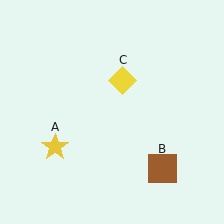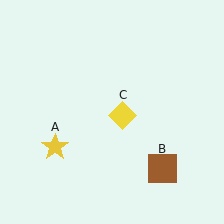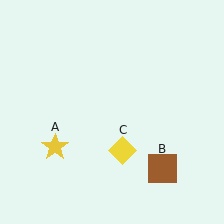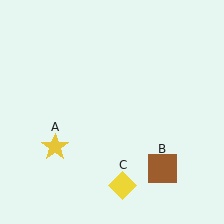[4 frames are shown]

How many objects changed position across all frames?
1 object changed position: yellow diamond (object C).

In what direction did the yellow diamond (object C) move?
The yellow diamond (object C) moved down.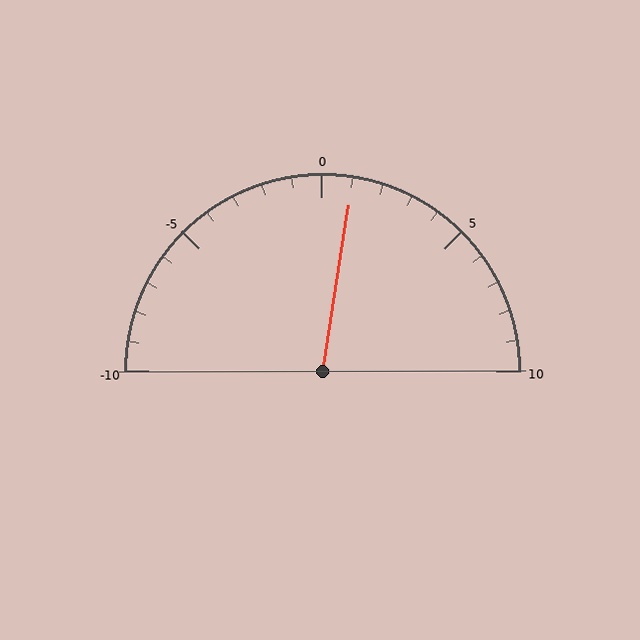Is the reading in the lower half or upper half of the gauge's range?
The reading is in the upper half of the range (-10 to 10).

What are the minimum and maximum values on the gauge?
The gauge ranges from -10 to 10.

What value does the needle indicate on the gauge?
The needle indicates approximately 1.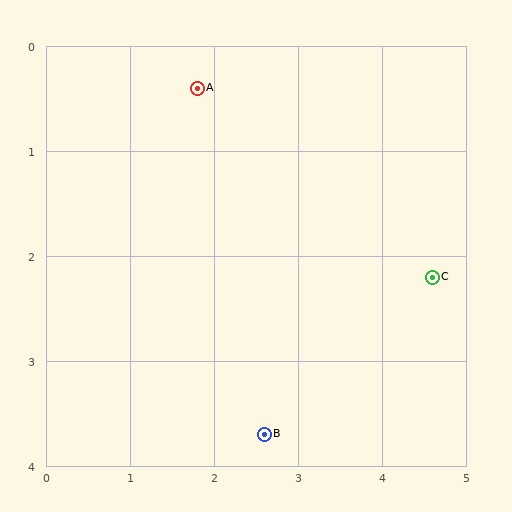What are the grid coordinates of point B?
Point B is at approximately (2.6, 3.7).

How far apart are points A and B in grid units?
Points A and B are about 3.4 grid units apart.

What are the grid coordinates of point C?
Point C is at approximately (4.6, 2.2).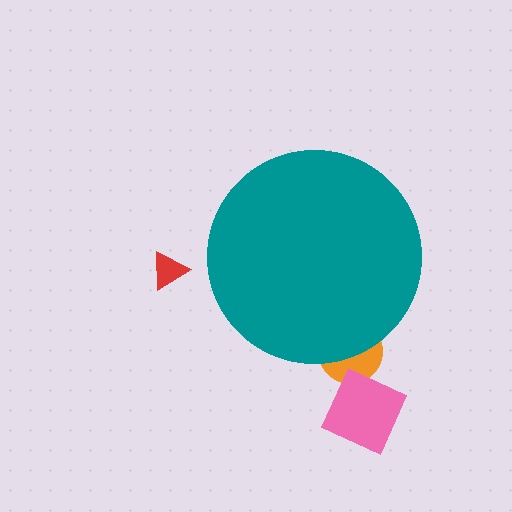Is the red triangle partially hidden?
No, the red triangle is fully visible.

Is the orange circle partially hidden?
Yes, the orange circle is partially hidden behind the teal circle.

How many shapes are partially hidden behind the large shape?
1 shape is partially hidden.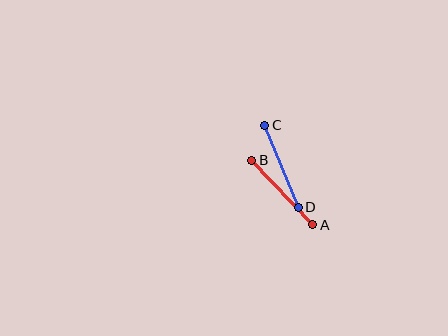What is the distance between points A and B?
The distance is approximately 89 pixels.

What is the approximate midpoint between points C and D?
The midpoint is at approximately (281, 166) pixels.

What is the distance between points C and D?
The distance is approximately 88 pixels.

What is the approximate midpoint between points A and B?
The midpoint is at approximately (282, 193) pixels.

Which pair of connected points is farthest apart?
Points A and B are farthest apart.